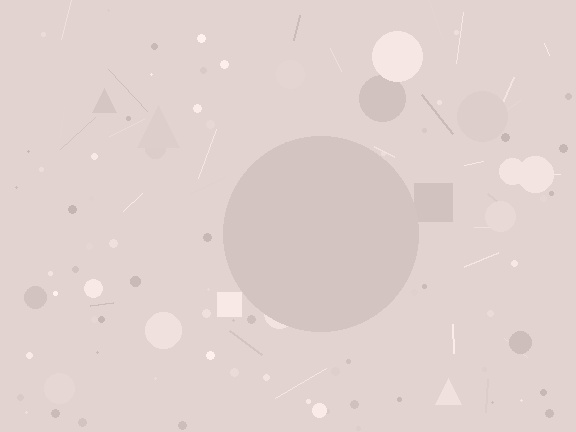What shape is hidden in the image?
A circle is hidden in the image.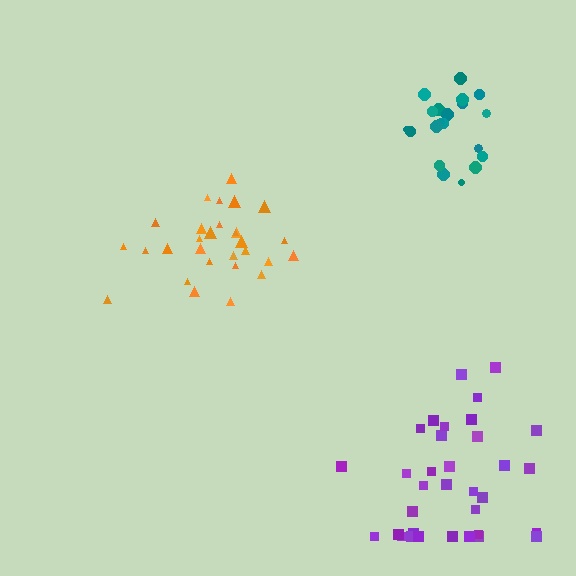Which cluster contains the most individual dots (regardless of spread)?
Purple (34).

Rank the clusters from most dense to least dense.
teal, orange, purple.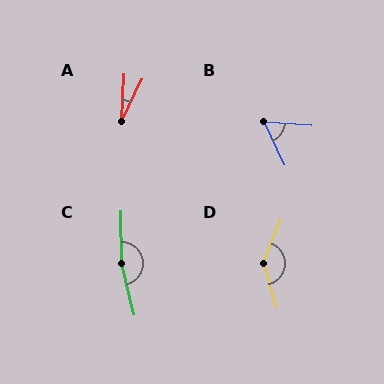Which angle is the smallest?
A, at approximately 24 degrees.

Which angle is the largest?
C, at approximately 166 degrees.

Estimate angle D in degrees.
Approximately 143 degrees.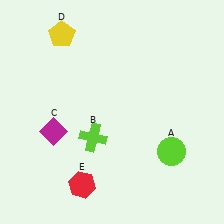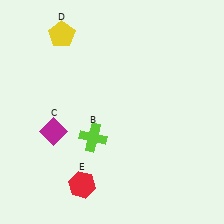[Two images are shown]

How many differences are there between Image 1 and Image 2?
There is 1 difference between the two images.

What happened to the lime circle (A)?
The lime circle (A) was removed in Image 2. It was in the bottom-right area of Image 1.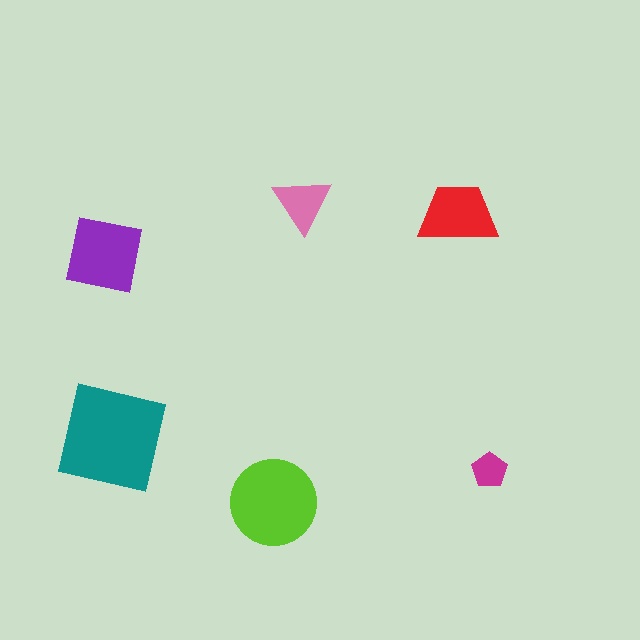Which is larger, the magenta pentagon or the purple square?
The purple square.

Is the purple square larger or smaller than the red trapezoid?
Larger.